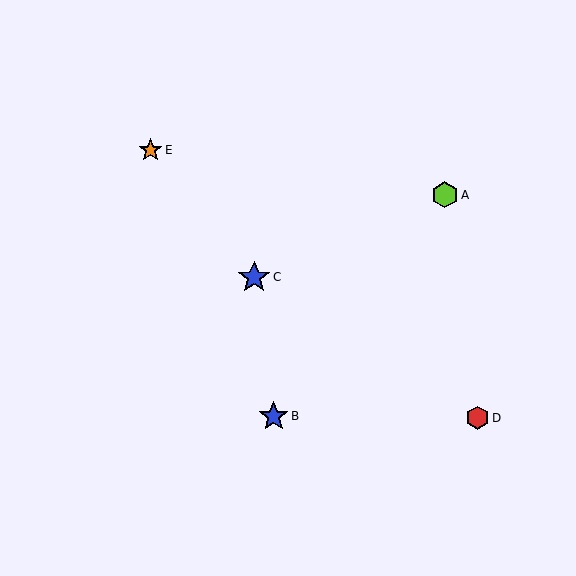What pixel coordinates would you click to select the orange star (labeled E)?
Click at (150, 150) to select the orange star E.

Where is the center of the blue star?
The center of the blue star is at (274, 416).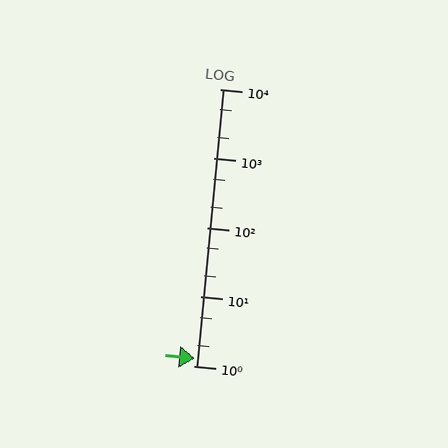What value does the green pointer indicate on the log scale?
The pointer indicates approximately 1.3.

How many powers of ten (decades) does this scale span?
The scale spans 4 decades, from 1 to 10000.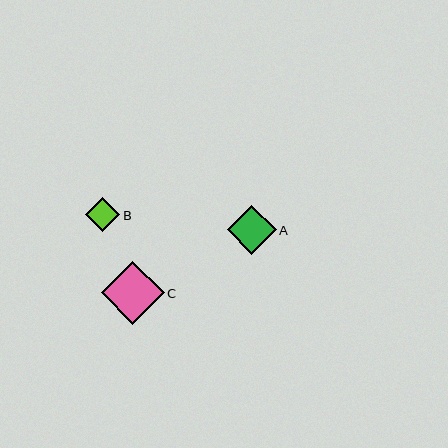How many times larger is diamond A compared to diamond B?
Diamond A is approximately 1.4 times the size of diamond B.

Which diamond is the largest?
Diamond C is the largest with a size of approximately 63 pixels.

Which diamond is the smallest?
Diamond B is the smallest with a size of approximately 34 pixels.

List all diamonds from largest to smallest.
From largest to smallest: C, A, B.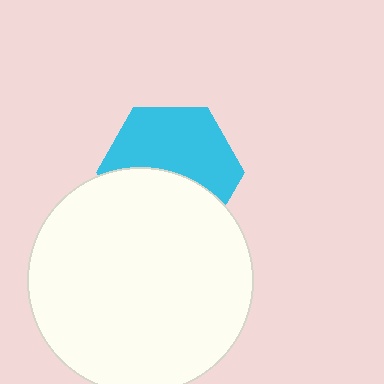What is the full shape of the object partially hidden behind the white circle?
The partially hidden object is a cyan hexagon.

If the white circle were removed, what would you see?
You would see the complete cyan hexagon.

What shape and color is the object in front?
The object in front is a white circle.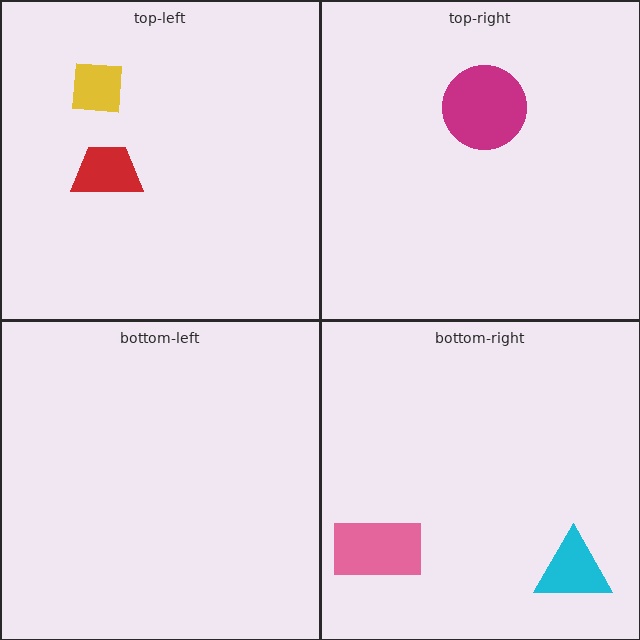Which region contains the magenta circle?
The top-right region.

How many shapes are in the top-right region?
1.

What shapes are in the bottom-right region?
The cyan triangle, the pink rectangle.